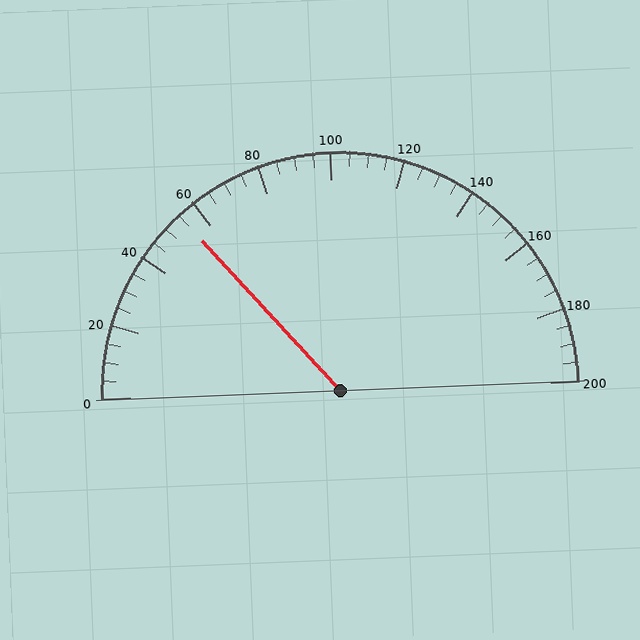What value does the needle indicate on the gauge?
The needle indicates approximately 55.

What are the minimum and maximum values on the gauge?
The gauge ranges from 0 to 200.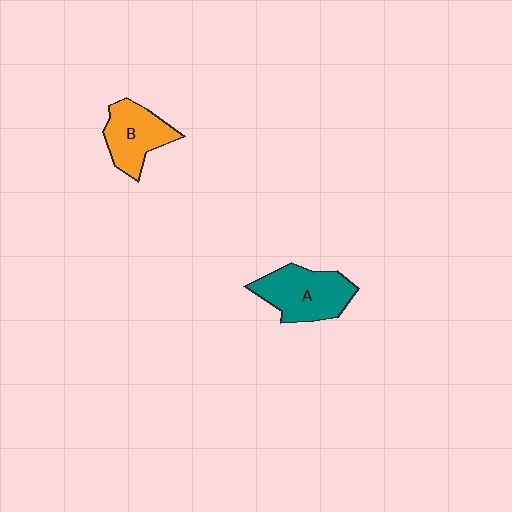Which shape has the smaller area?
Shape B (orange).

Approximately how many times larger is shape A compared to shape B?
Approximately 1.2 times.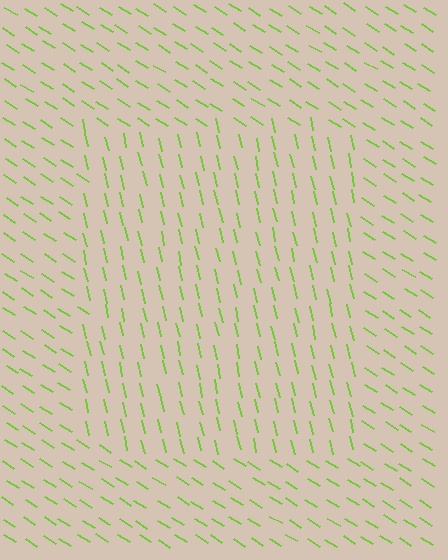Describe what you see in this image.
The image is filled with small lime line segments. A rectangle region in the image has lines oriented differently from the surrounding lines, creating a visible texture boundary.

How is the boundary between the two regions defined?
The boundary is defined purely by a change in line orientation (approximately 45 degrees difference). All lines are the same color and thickness.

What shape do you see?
I see a rectangle.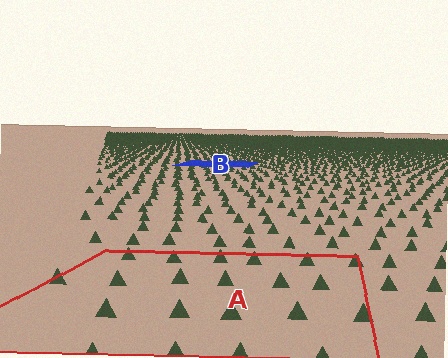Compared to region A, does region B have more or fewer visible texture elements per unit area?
Region B has more texture elements per unit area — they are packed more densely because it is farther away.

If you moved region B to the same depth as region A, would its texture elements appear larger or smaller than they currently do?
They would appear larger. At a closer depth, the same texture elements are projected at a bigger on-screen size.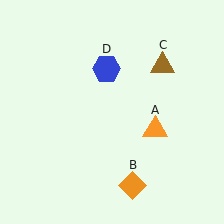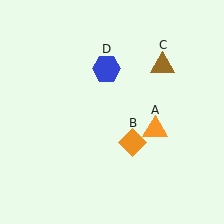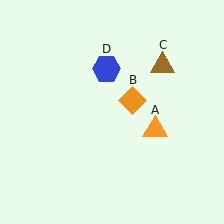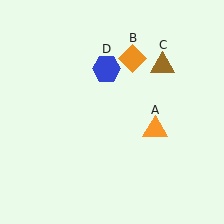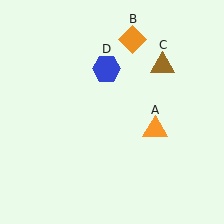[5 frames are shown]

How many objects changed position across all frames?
1 object changed position: orange diamond (object B).